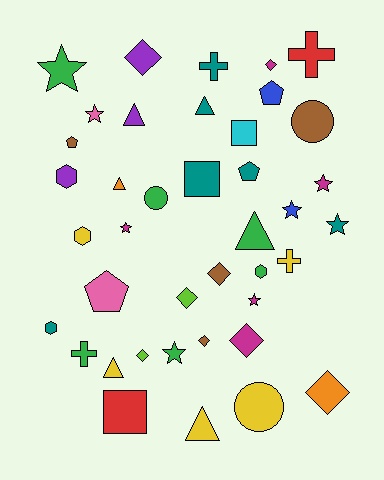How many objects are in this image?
There are 40 objects.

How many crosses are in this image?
There are 4 crosses.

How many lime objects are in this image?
There are 2 lime objects.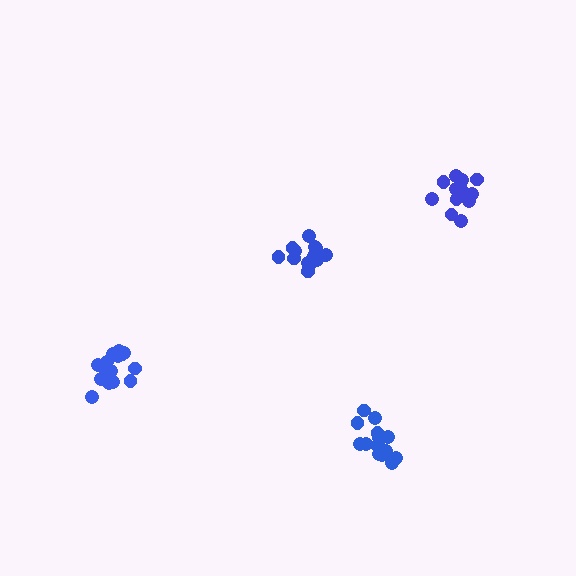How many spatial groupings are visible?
There are 4 spatial groupings.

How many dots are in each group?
Group 1: 14 dots, Group 2: 15 dots, Group 3: 13 dots, Group 4: 15 dots (57 total).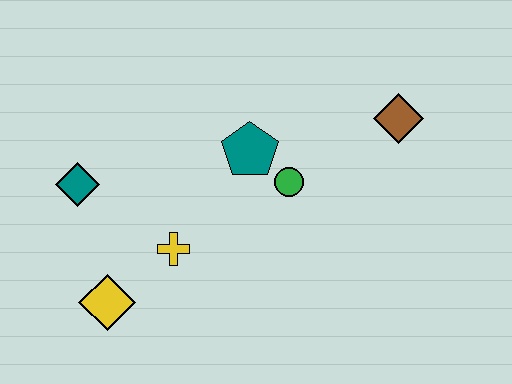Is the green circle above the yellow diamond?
Yes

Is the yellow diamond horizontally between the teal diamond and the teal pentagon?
Yes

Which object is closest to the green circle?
The teal pentagon is closest to the green circle.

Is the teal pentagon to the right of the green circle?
No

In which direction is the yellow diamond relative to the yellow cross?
The yellow diamond is to the left of the yellow cross.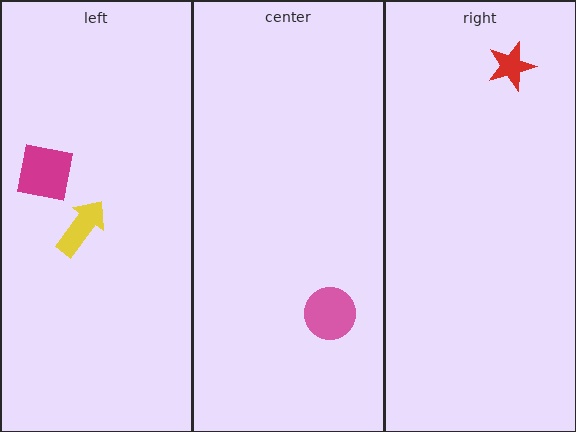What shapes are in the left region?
The magenta square, the yellow arrow.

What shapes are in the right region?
The red star.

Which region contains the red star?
The right region.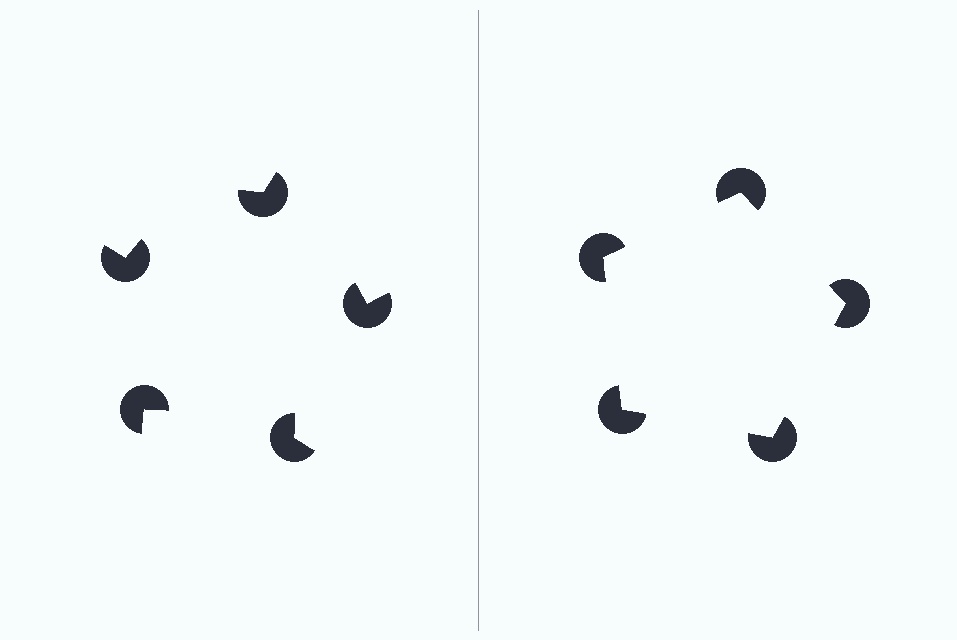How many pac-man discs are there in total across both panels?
10 — 5 on each side.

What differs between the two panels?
The pac-man discs are positioned identically on both sides; only the wedge orientations differ. On the right they align to a pentagon; on the left they are misaligned.